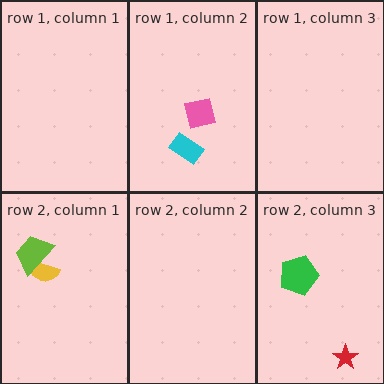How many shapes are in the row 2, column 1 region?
2.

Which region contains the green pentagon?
The row 2, column 3 region.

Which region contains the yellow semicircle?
The row 2, column 1 region.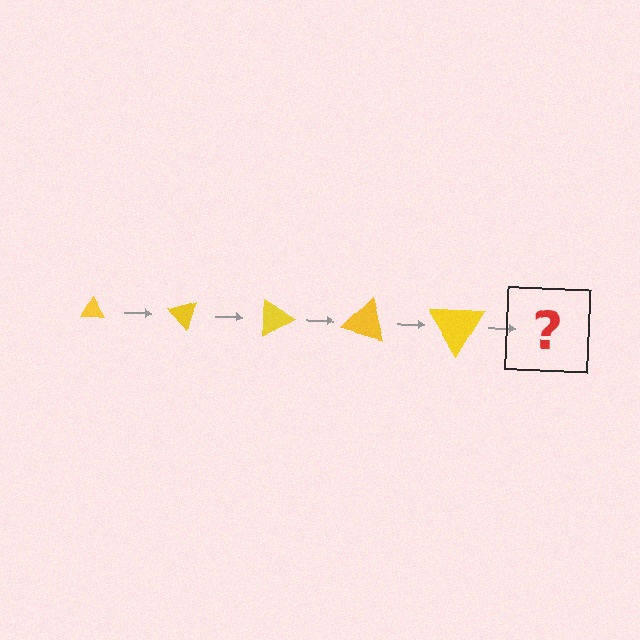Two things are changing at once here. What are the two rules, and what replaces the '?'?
The two rules are that the triangle grows larger each step and it rotates 45 degrees each step. The '?' should be a triangle, larger than the previous one and rotated 225 degrees from the start.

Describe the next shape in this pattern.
It should be a triangle, larger than the previous one and rotated 225 degrees from the start.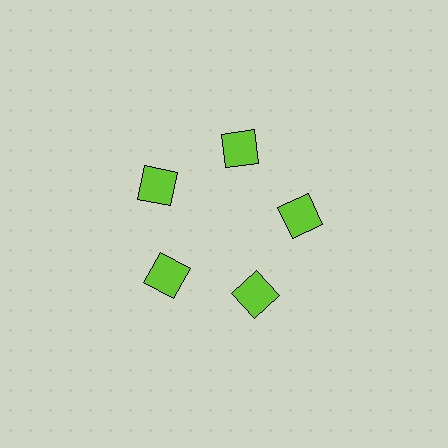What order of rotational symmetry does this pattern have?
This pattern has 5-fold rotational symmetry.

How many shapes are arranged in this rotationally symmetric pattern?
There are 5 shapes, arranged in 5 groups of 1.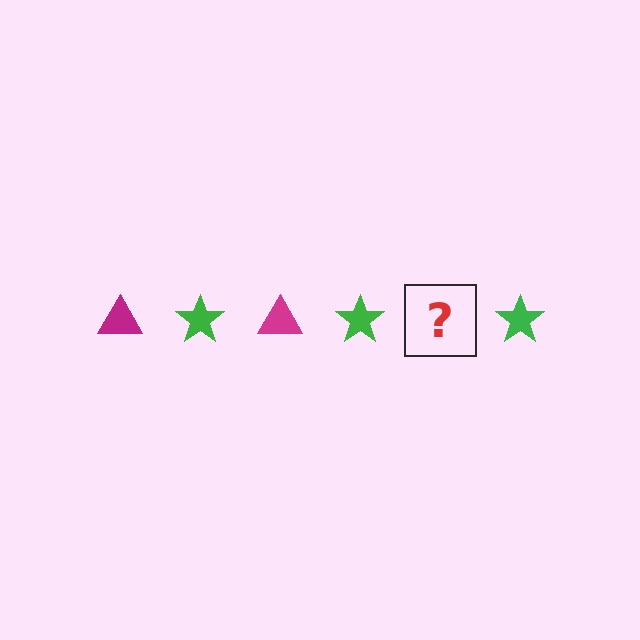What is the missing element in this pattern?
The missing element is a magenta triangle.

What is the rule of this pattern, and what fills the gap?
The rule is that the pattern alternates between magenta triangle and green star. The gap should be filled with a magenta triangle.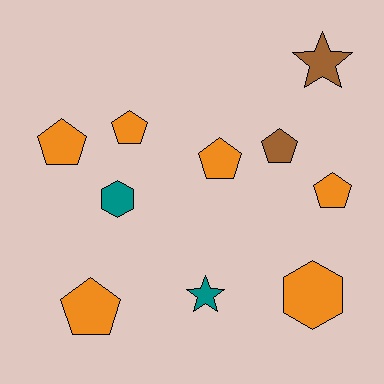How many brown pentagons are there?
There is 1 brown pentagon.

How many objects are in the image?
There are 10 objects.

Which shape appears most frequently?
Pentagon, with 6 objects.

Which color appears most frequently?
Orange, with 6 objects.